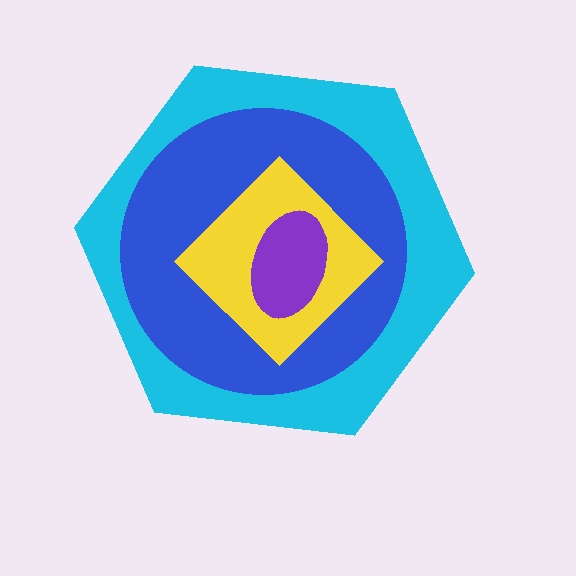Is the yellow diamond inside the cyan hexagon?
Yes.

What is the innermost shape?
The purple ellipse.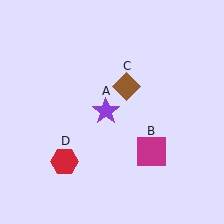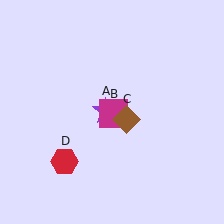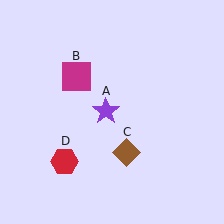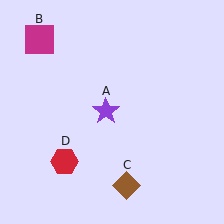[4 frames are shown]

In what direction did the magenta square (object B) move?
The magenta square (object B) moved up and to the left.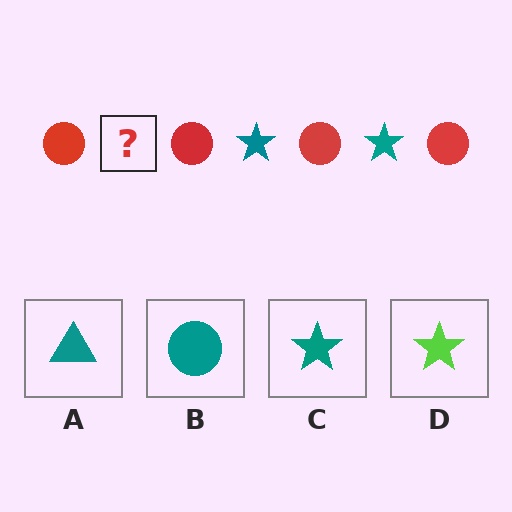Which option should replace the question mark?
Option C.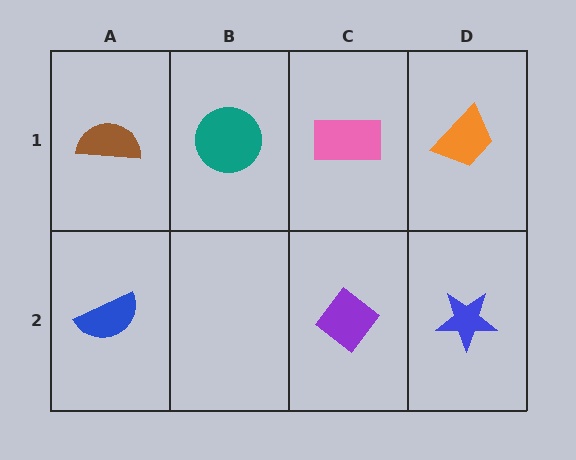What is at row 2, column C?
A purple diamond.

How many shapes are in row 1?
4 shapes.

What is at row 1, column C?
A pink rectangle.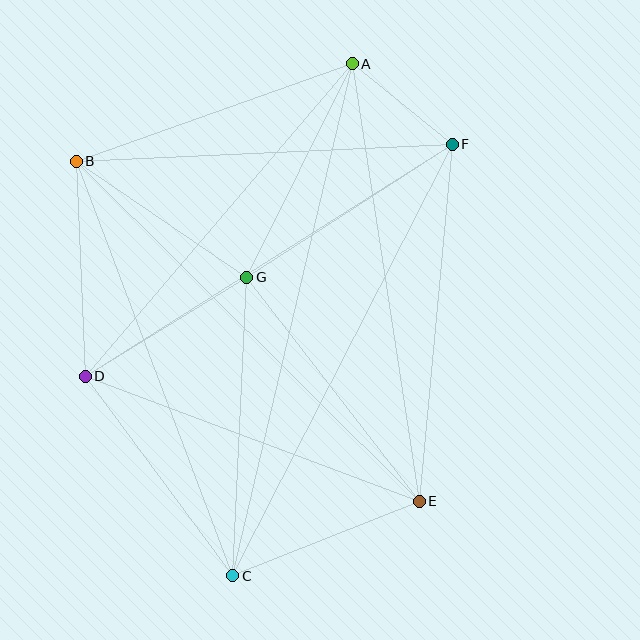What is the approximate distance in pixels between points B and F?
The distance between B and F is approximately 376 pixels.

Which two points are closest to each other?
Points A and F are closest to each other.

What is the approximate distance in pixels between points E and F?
The distance between E and F is approximately 358 pixels.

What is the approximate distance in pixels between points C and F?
The distance between C and F is approximately 484 pixels.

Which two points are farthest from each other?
Points A and C are farthest from each other.